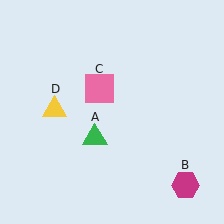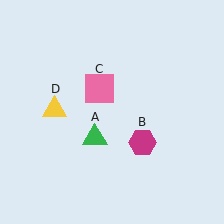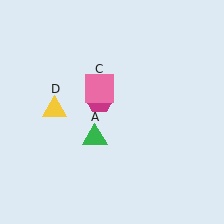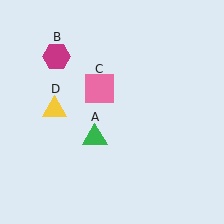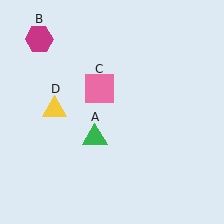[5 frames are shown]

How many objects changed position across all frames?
1 object changed position: magenta hexagon (object B).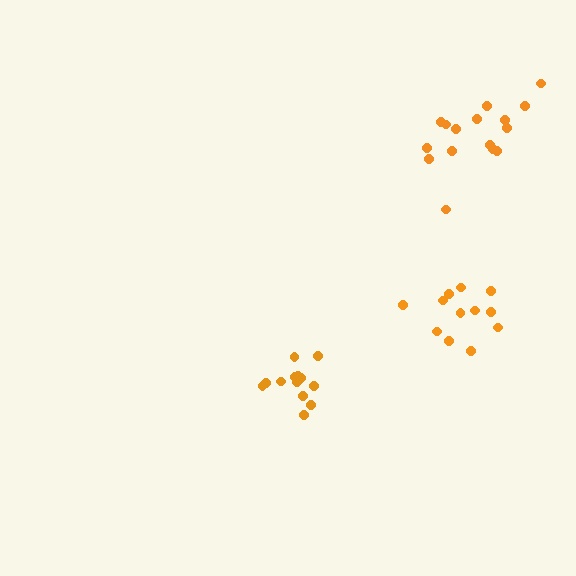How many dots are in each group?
Group 1: 12 dots, Group 2: 13 dots, Group 3: 16 dots (41 total).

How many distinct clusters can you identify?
There are 3 distinct clusters.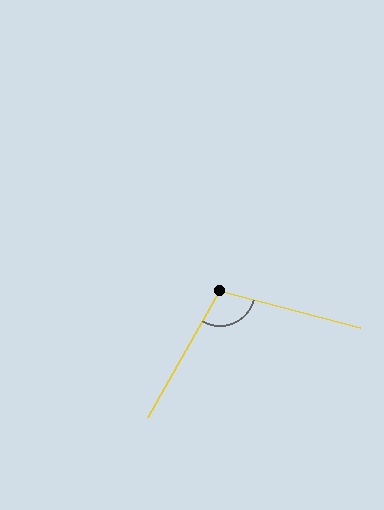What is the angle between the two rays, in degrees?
Approximately 105 degrees.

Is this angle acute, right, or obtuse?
It is obtuse.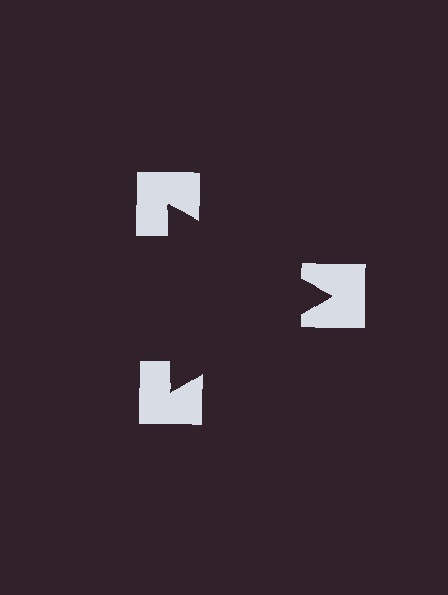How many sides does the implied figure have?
3 sides.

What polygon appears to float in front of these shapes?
An illusory triangle — its edges are inferred from the aligned wedge cuts in the notched squares, not physically drawn.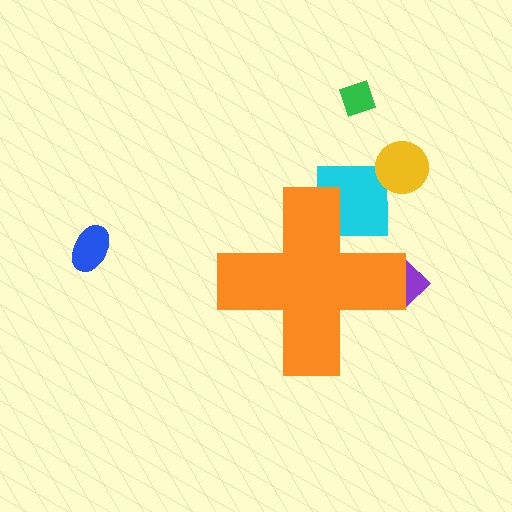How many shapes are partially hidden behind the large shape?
2 shapes are partially hidden.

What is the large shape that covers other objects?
An orange cross.